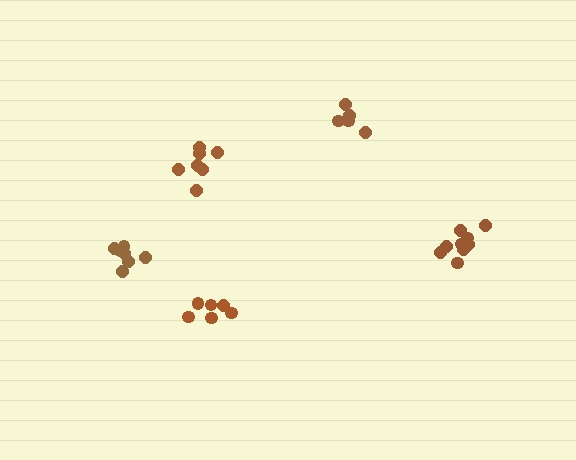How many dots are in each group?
Group 1: 6 dots, Group 2: 10 dots, Group 3: 7 dots, Group 4: 5 dots, Group 5: 7 dots (35 total).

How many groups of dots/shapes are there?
There are 5 groups.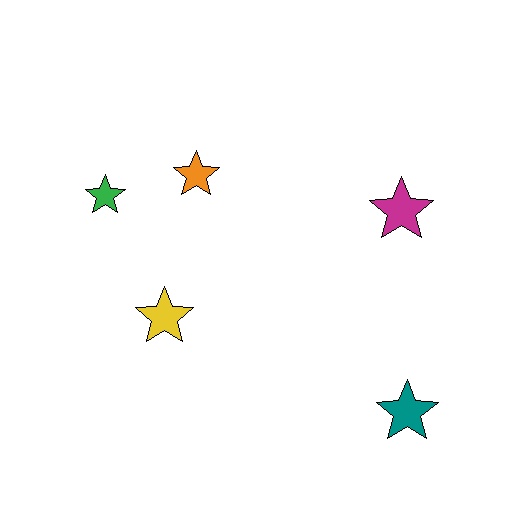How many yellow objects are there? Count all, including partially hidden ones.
There is 1 yellow object.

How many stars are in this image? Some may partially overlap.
There are 5 stars.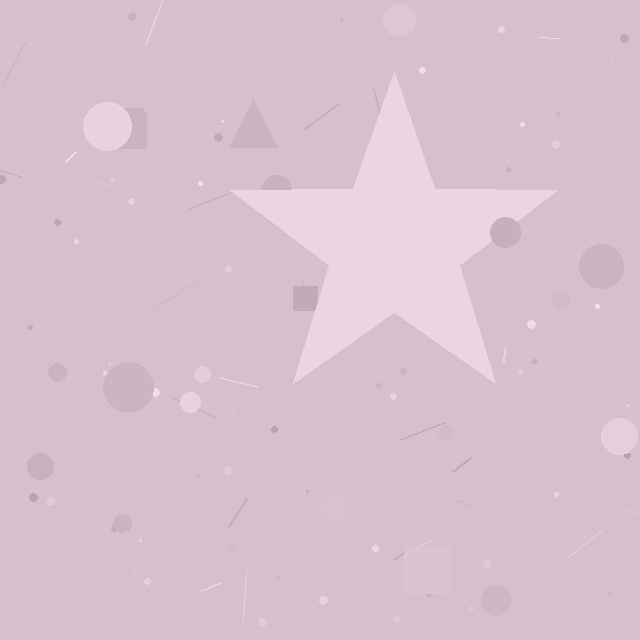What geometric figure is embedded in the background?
A star is embedded in the background.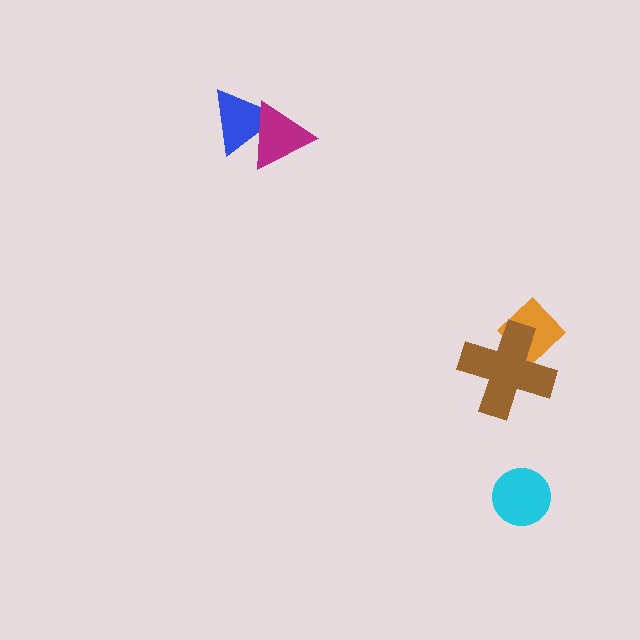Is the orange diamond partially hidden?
Yes, it is partially covered by another shape.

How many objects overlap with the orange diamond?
1 object overlaps with the orange diamond.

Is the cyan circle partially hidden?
No, no other shape covers it.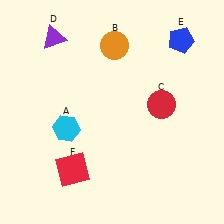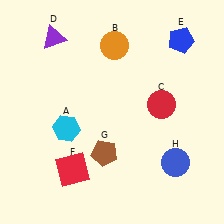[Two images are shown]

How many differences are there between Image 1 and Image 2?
There are 2 differences between the two images.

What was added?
A brown pentagon (G), a blue circle (H) were added in Image 2.